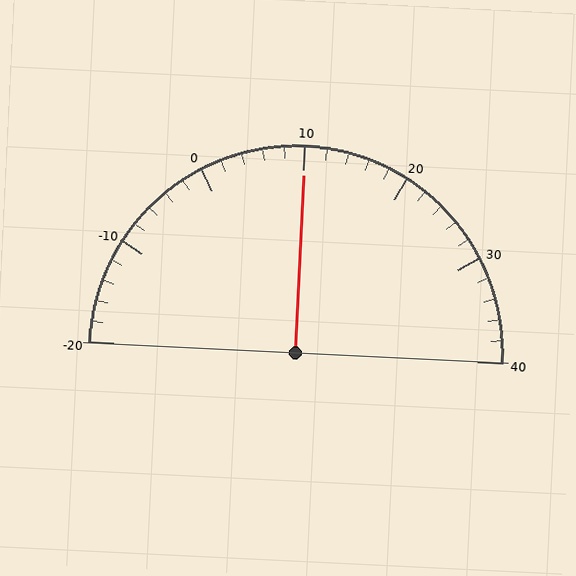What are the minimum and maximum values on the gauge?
The gauge ranges from -20 to 40.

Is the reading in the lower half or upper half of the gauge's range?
The reading is in the upper half of the range (-20 to 40).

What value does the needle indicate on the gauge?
The needle indicates approximately 10.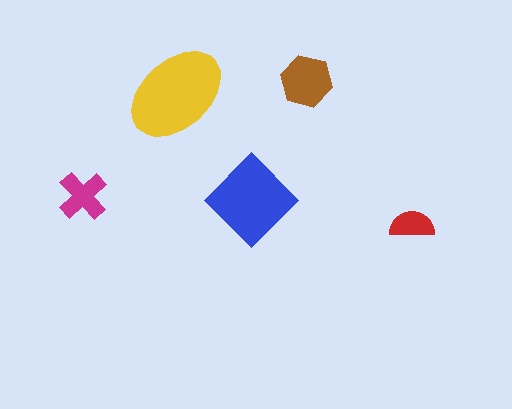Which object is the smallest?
The red semicircle.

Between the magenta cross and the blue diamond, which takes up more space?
The blue diamond.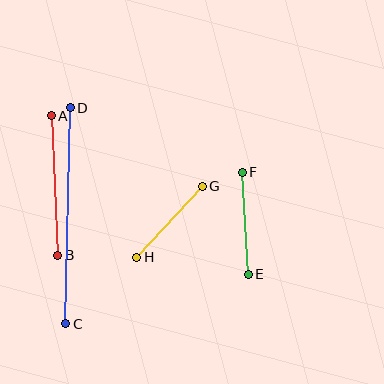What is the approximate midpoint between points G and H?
The midpoint is at approximately (170, 222) pixels.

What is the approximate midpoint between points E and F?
The midpoint is at approximately (245, 223) pixels.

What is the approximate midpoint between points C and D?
The midpoint is at approximately (68, 216) pixels.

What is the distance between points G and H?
The distance is approximately 97 pixels.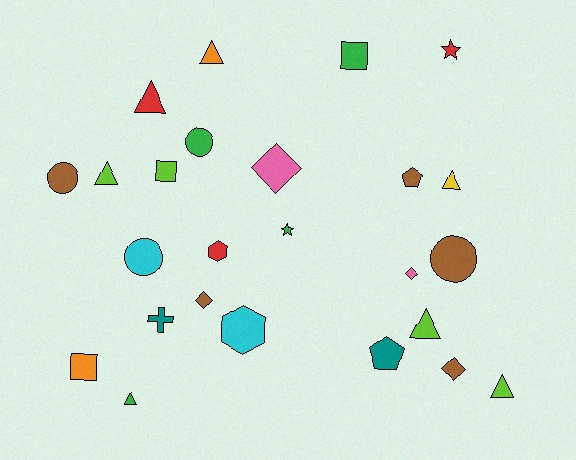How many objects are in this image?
There are 25 objects.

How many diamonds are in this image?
There are 4 diamonds.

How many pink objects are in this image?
There are 2 pink objects.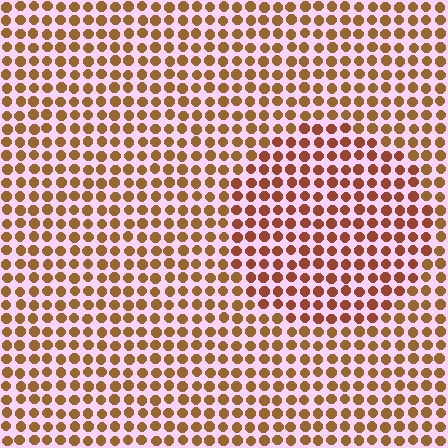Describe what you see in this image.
The image is filled with small brown elements in a uniform arrangement. A circle-shaped region is visible where the elements are tinted to a slightly different hue, forming a subtle color boundary.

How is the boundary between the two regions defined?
The boundary is defined purely by a slight shift in hue (about 20 degrees). Spacing, size, and orientation are identical on both sides.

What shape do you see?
I see a circle.